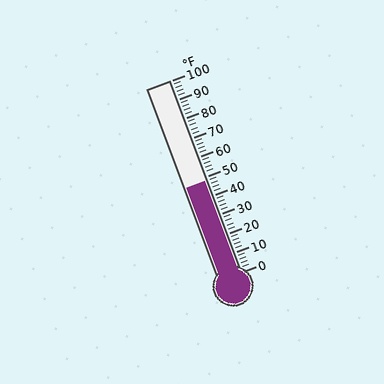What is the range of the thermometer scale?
The thermometer scale ranges from 0°F to 100°F.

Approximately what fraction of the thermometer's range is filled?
The thermometer is filled to approximately 50% of its range.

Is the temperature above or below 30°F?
The temperature is above 30°F.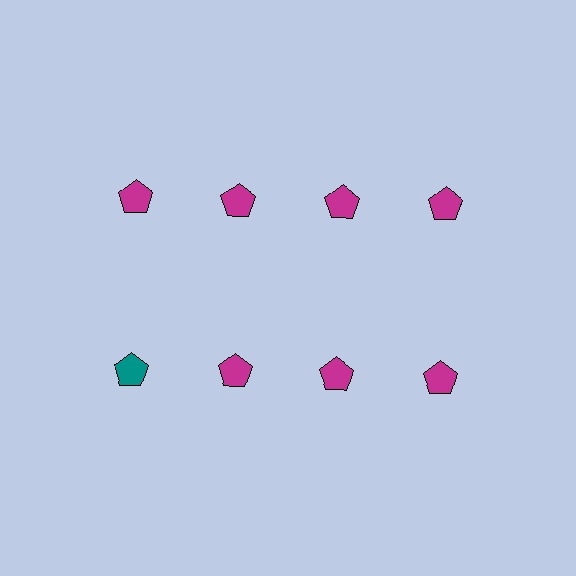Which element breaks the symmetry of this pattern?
The teal pentagon in the second row, leftmost column breaks the symmetry. All other shapes are magenta pentagons.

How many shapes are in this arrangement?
There are 8 shapes arranged in a grid pattern.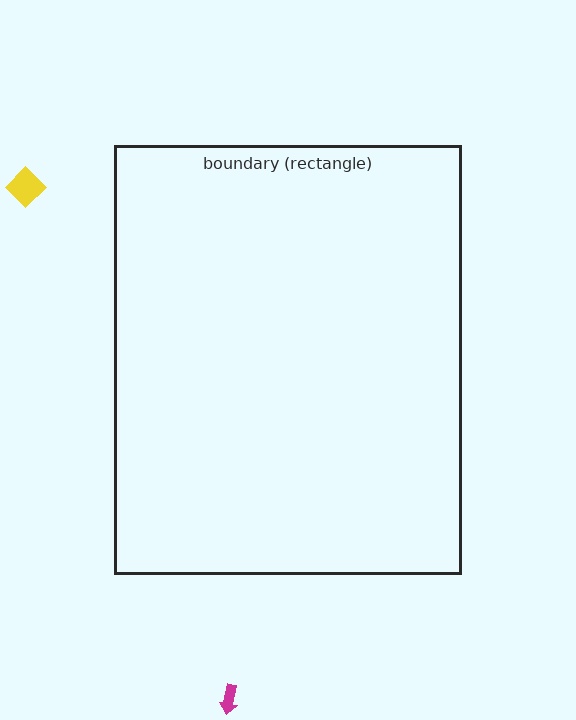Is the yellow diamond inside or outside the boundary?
Outside.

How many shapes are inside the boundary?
0 inside, 2 outside.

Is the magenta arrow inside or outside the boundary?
Outside.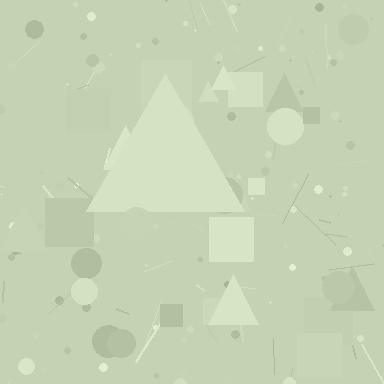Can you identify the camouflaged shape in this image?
The camouflaged shape is a triangle.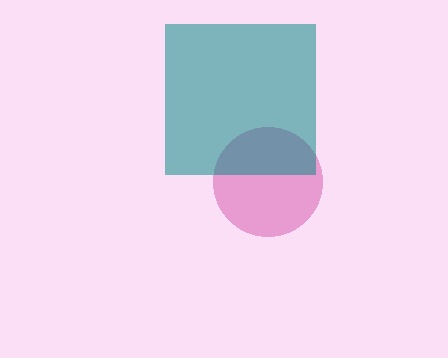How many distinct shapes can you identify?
There are 2 distinct shapes: a pink circle, a teal square.